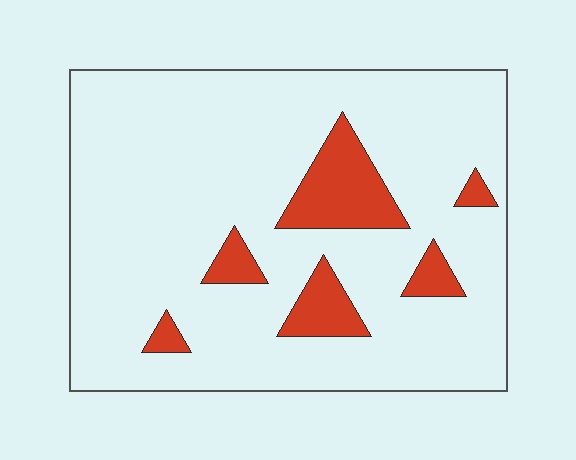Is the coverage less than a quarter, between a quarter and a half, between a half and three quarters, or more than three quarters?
Less than a quarter.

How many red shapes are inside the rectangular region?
6.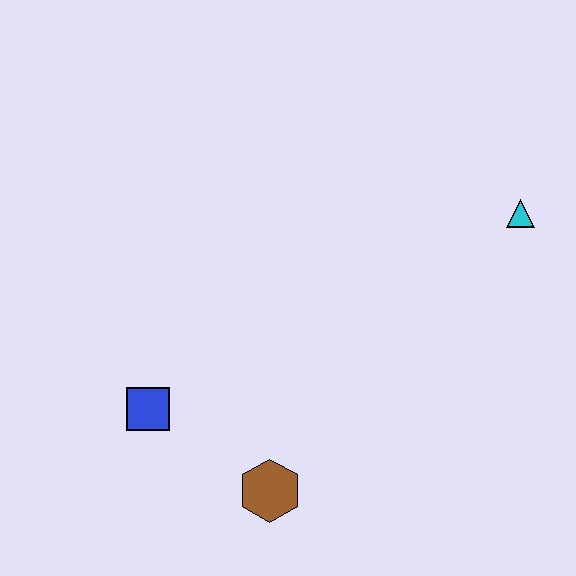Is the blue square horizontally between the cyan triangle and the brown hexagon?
No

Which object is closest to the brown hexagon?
The blue square is closest to the brown hexagon.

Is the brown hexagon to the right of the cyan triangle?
No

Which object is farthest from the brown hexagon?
The cyan triangle is farthest from the brown hexagon.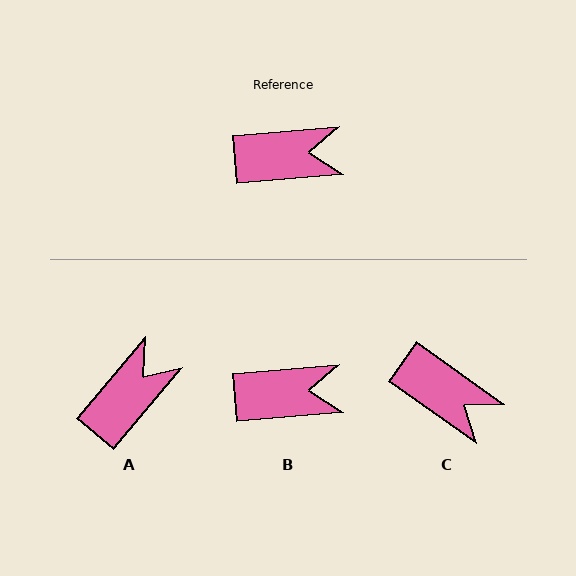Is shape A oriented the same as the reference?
No, it is off by about 45 degrees.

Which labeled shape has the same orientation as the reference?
B.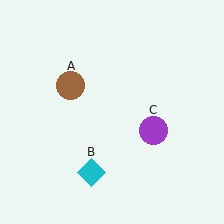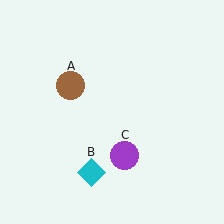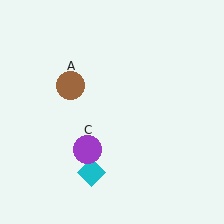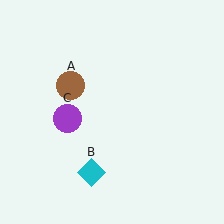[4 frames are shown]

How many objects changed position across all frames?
1 object changed position: purple circle (object C).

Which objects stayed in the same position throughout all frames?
Brown circle (object A) and cyan diamond (object B) remained stationary.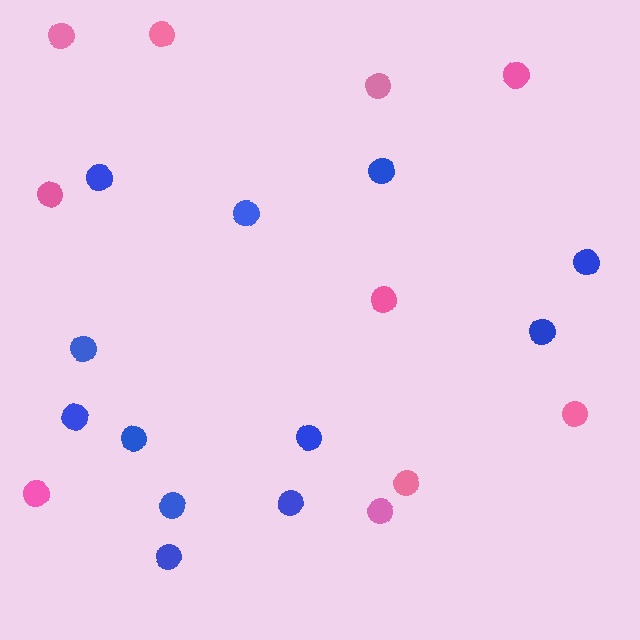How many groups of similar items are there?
There are 2 groups: one group of pink circles (10) and one group of blue circles (12).